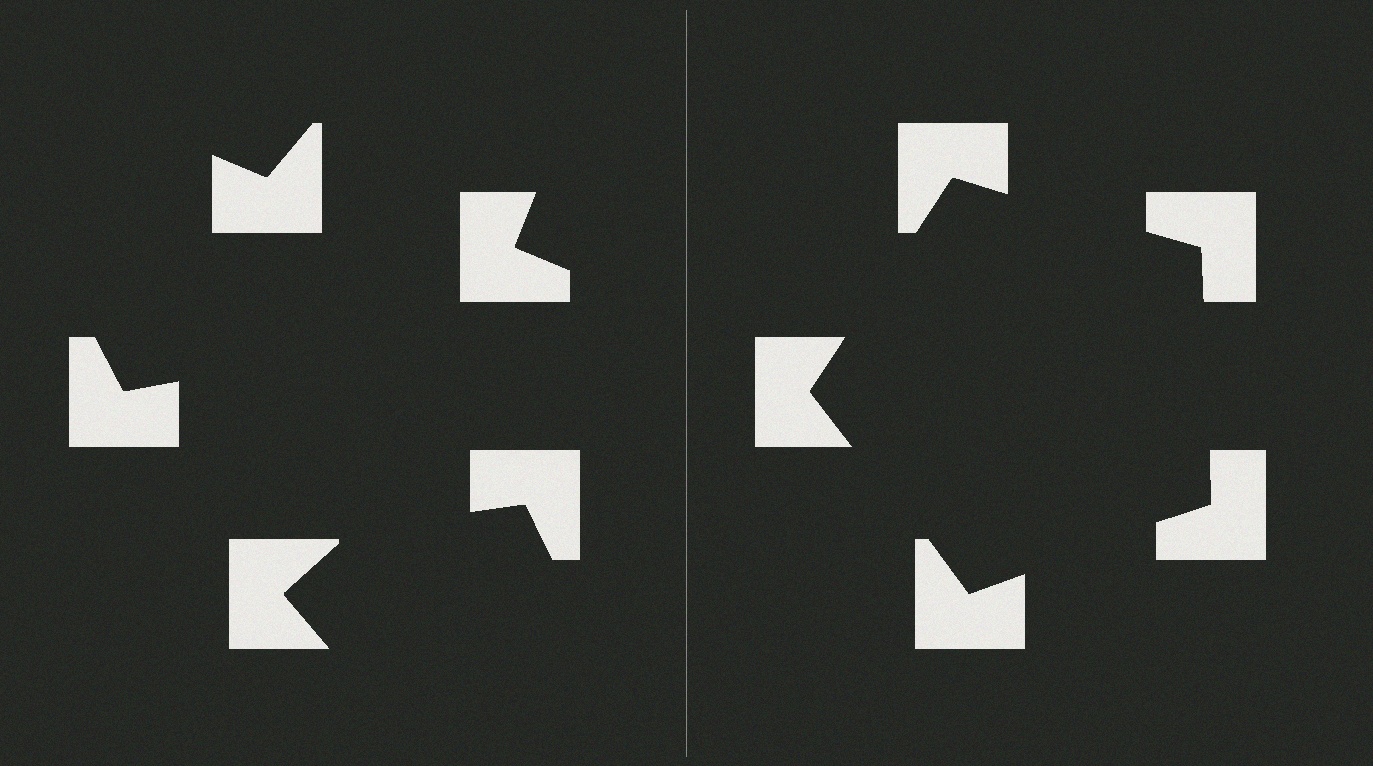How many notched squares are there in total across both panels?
10 — 5 on each side.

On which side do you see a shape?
An illusory pentagon appears on the right side. On the left side the wedge cuts are rotated, so no coherent shape forms.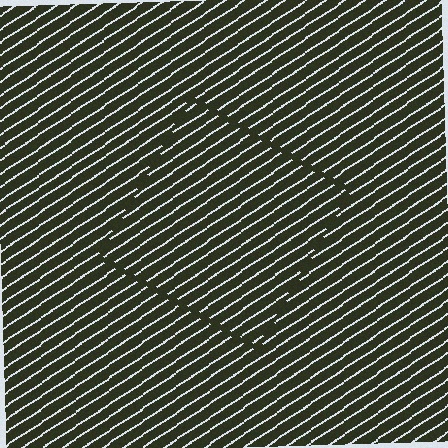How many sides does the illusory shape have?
4 sides — the line-ends trace a square.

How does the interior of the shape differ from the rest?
The interior of the shape contains the same grating, shifted by half a period — the contour is defined by the phase discontinuity where line-ends from the inner and outer gratings abut.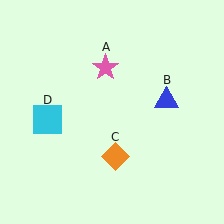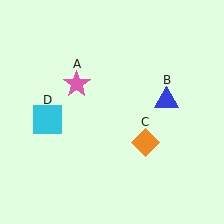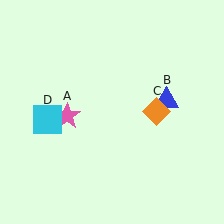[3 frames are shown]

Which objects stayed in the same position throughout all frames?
Blue triangle (object B) and cyan square (object D) remained stationary.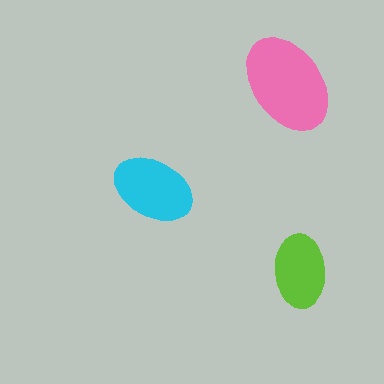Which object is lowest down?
The lime ellipse is bottommost.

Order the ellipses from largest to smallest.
the pink one, the cyan one, the lime one.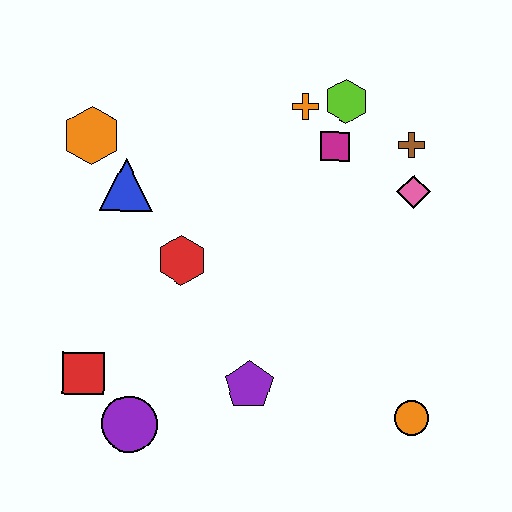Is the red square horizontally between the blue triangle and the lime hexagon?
No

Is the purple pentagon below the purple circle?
No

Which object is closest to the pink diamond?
The brown cross is closest to the pink diamond.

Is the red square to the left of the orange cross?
Yes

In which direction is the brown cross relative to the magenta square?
The brown cross is to the right of the magenta square.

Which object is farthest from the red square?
The brown cross is farthest from the red square.